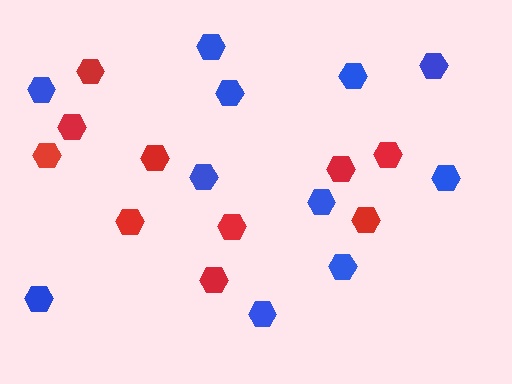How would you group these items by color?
There are 2 groups: one group of red hexagons (10) and one group of blue hexagons (11).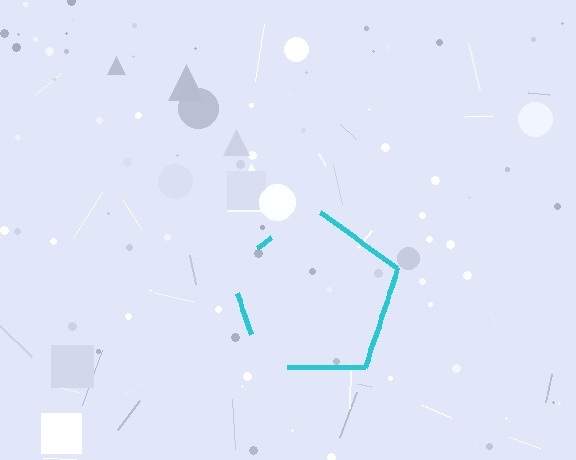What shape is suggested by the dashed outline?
The dashed outline suggests a pentagon.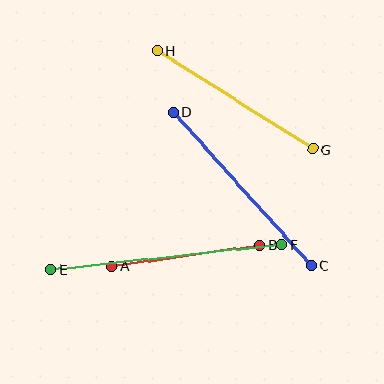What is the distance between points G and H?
The distance is approximately 185 pixels.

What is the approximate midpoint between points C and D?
The midpoint is at approximately (242, 189) pixels.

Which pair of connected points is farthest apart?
Points E and F are farthest apart.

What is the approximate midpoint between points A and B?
The midpoint is at approximately (186, 255) pixels.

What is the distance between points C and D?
The distance is approximately 207 pixels.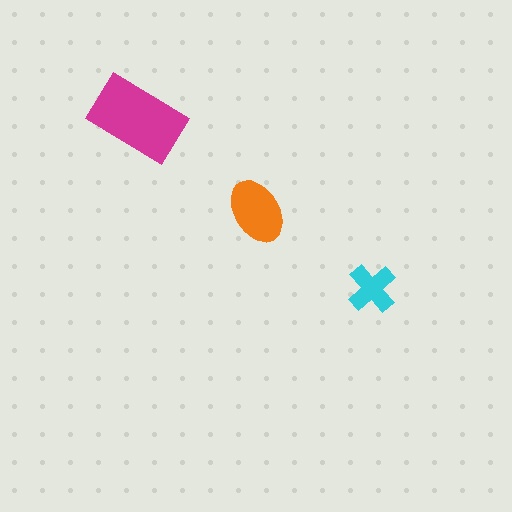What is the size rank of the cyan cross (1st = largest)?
3rd.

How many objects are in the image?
There are 3 objects in the image.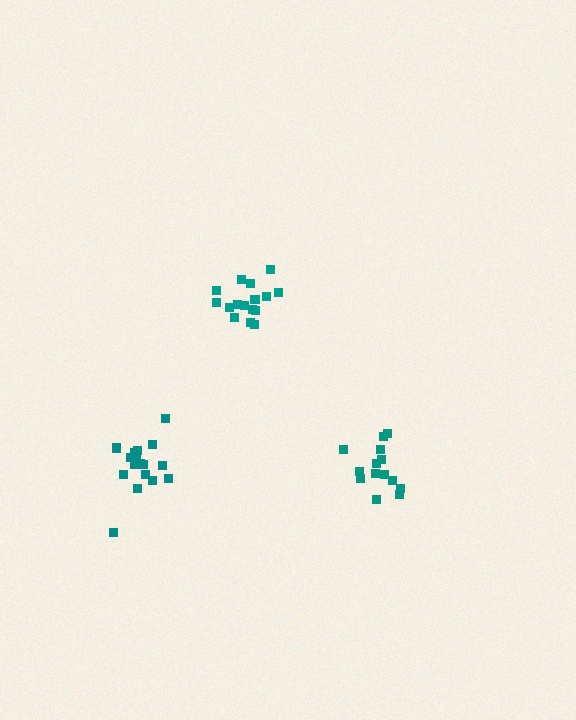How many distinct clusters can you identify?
There are 3 distinct clusters.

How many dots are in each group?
Group 1: 16 dots, Group 2: 18 dots, Group 3: 14 dots (48 total).